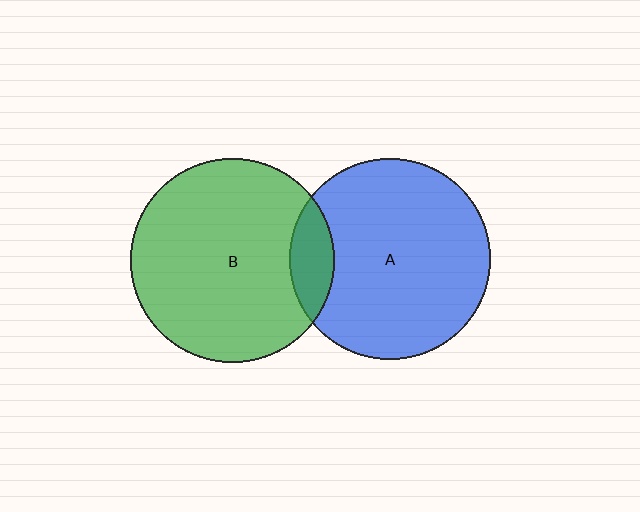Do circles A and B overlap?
Yes.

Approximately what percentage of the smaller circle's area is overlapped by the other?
Approximately 15%.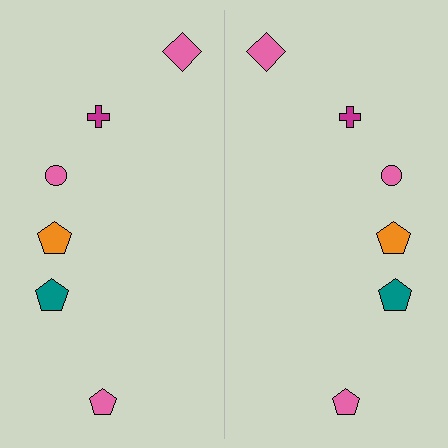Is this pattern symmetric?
Yes, this pattern has bilateral (reflection) symmetry.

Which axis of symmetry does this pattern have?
The pattern has a vertical axis of symmetry running through the center of the image.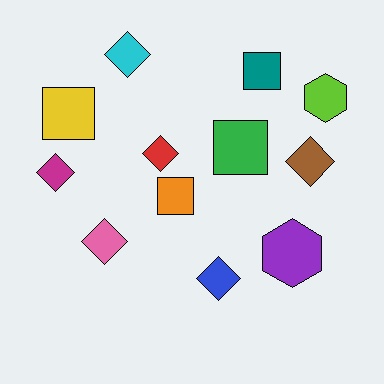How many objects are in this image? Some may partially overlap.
There are 12 objects.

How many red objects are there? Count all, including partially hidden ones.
There is 1 red object.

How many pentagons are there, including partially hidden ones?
There are no pentagons.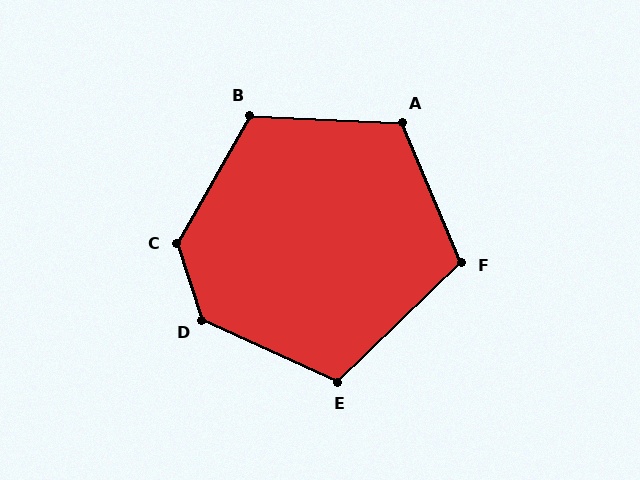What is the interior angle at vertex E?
Approximately 112 degrees (obtuse).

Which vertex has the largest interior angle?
C, at approximately 133 degrees.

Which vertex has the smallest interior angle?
F, at approximately 111 degrees.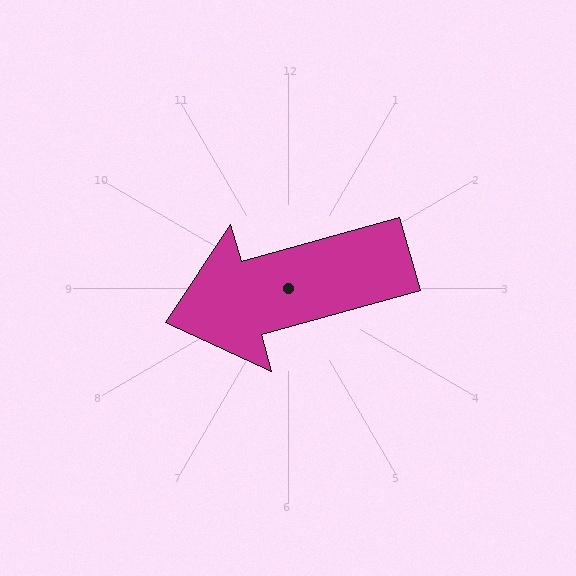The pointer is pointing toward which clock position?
Roughly 8 o'clock.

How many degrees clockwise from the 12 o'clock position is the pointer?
Approximately 254 degrees.